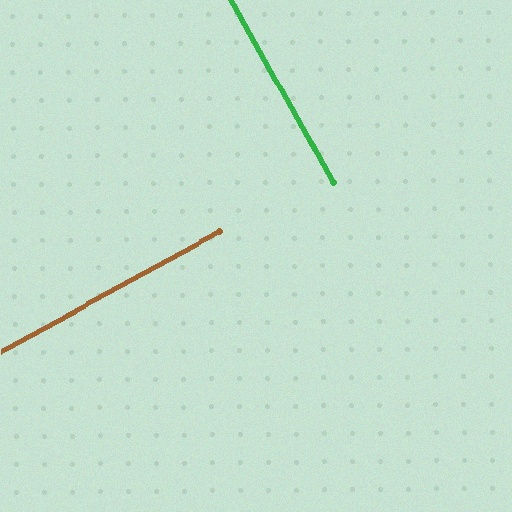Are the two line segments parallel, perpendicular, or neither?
Perpendicular — they meet at approximately 89°.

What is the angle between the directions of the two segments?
Approximately 89 degrees.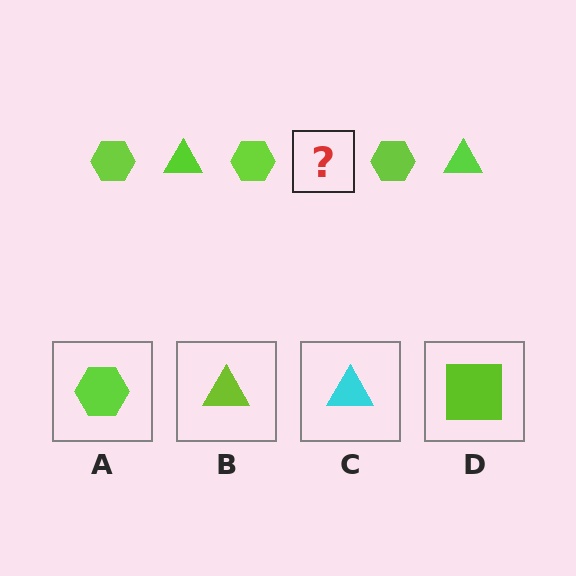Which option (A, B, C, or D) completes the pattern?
B.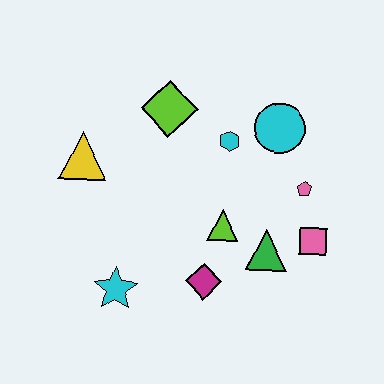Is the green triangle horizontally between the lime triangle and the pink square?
Yes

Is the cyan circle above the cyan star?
Yes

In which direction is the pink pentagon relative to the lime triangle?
The pink pentagon is to the right of the lime triangle.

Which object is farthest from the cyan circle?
The cyan star is farthest from the cyan circle.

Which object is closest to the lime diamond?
The cyan hexagon is closest to the lime diamond.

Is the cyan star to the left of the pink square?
Yes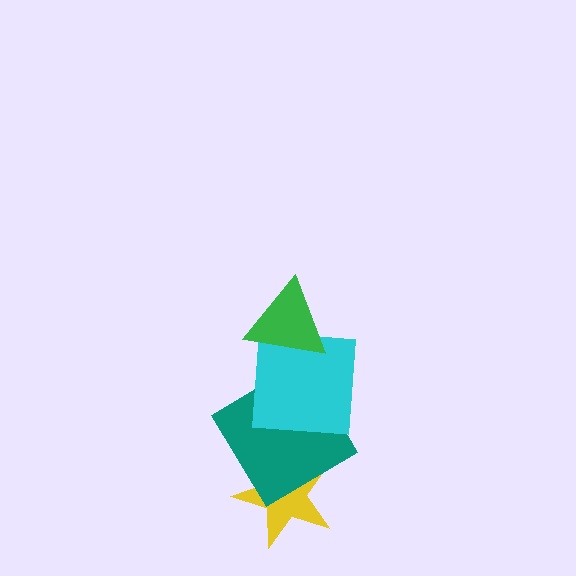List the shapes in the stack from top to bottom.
From top to bottom: the green triangle, the cyan square, the teal diamond, the yellow star.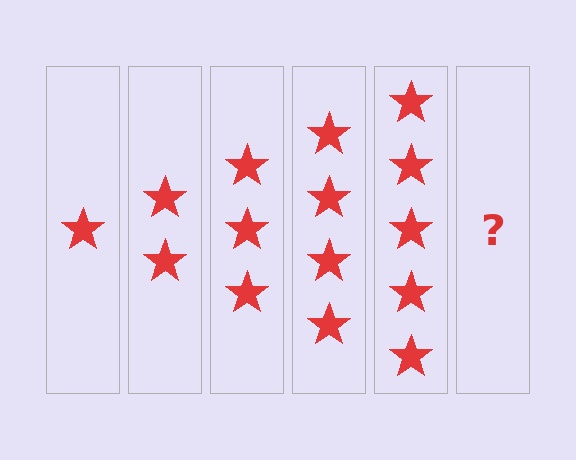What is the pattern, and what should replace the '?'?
The pattern is that each step adds one more star. The '?' should be 6 stars.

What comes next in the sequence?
The next element should be 6 stars.